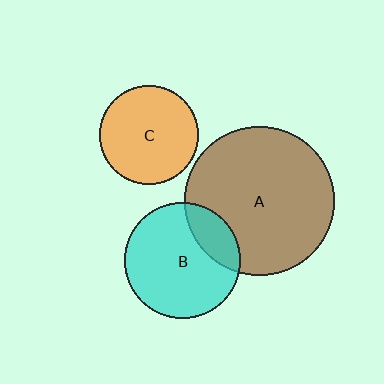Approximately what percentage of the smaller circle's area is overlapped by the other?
Approximately 20%.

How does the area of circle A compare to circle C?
Approximately 2.3 times.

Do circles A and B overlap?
Yes.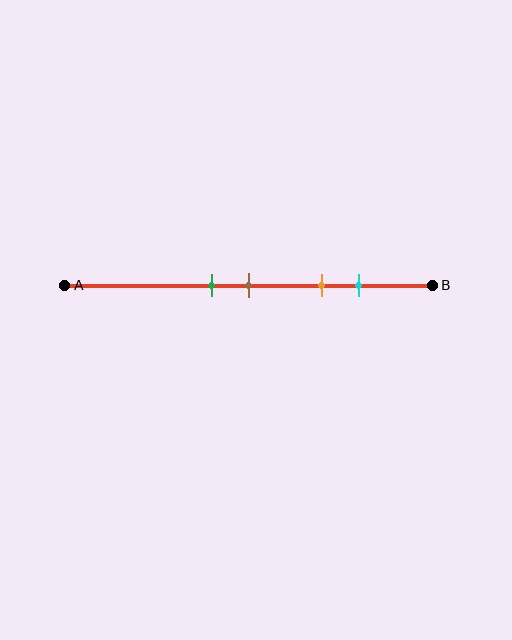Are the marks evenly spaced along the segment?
No, the marks are not evenly spaced.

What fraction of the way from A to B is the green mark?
The green mark is approximately 40% (0.4) of the way from A to B.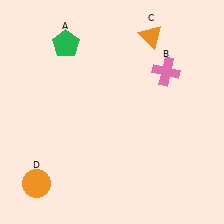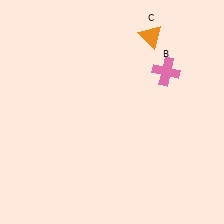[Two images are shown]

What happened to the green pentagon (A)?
The green pentagon (A) was removed in Image 2. It was in the top-left area of Image 1.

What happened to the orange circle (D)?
The orange circle (D) was removed in Image 2. It was in the bottom-left area of Image 1.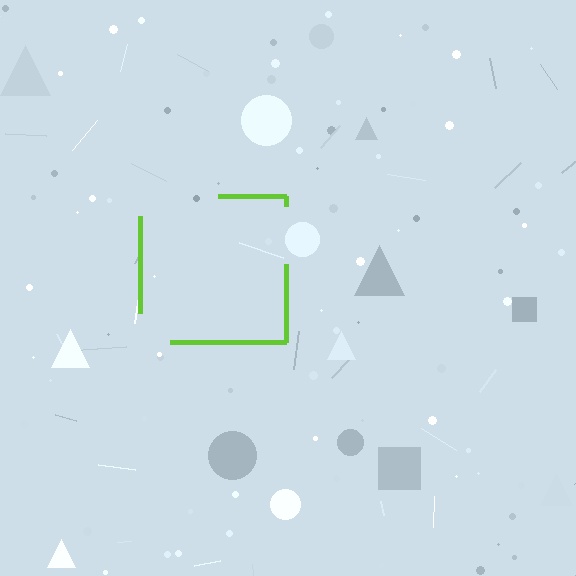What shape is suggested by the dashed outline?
The dashed outline suggests a square.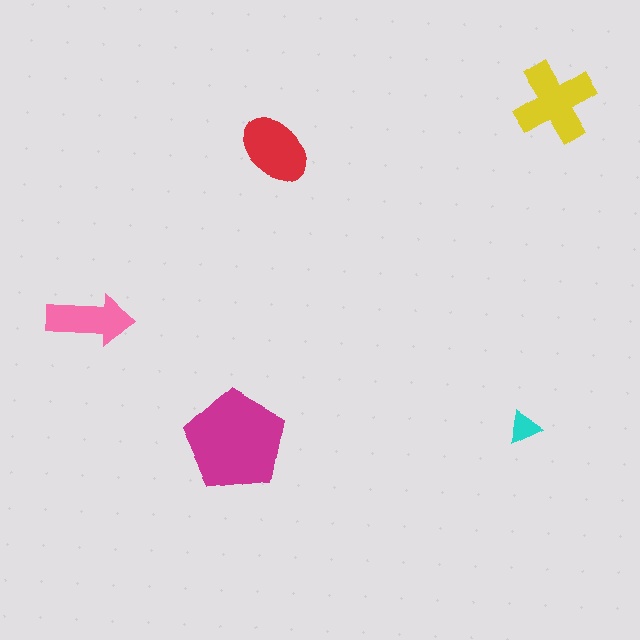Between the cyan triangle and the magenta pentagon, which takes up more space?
The magenta pentagon.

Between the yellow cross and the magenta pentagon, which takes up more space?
The magenta pentagon.